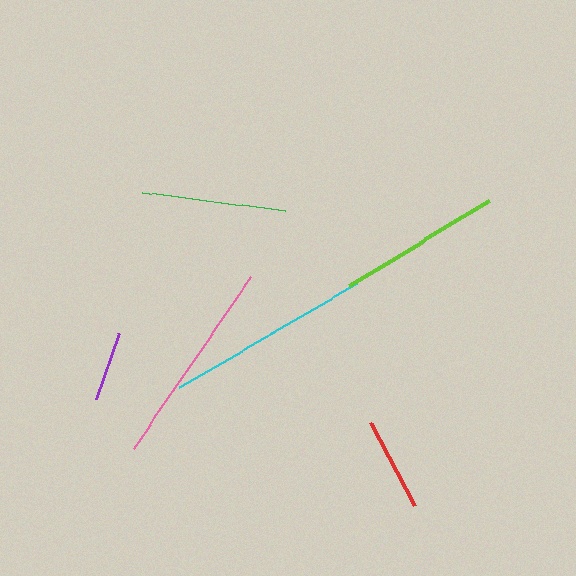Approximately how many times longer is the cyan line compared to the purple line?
The cyan line is approximately 2.9 times the length of the purple line.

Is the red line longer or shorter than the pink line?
The pink line is longer than the red line.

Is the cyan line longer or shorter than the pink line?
The pink line is longer than the cyan line.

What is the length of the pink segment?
The pink segment is approximately 208 pixels long.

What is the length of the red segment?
The red segment is approximately 94 pixels long.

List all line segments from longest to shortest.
From longest to shortest: pink, cyan, lime, green, red, purple.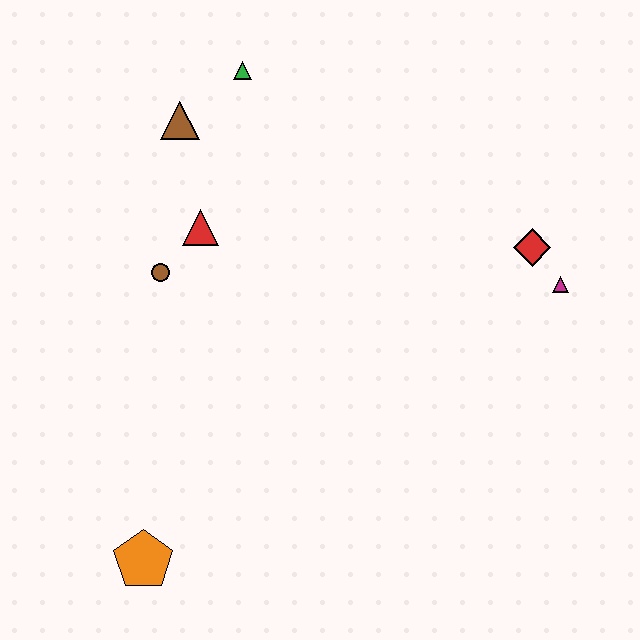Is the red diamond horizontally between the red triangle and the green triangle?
No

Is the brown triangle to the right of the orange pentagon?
Yes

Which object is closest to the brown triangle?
The green triangle is closest to the brown triangle.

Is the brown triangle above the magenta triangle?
Yes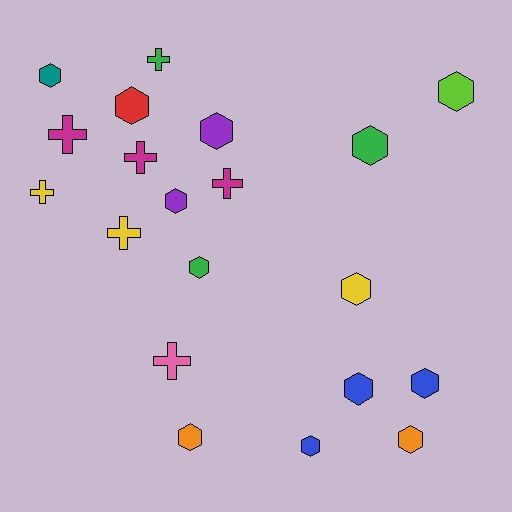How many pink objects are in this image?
There is 1 pink object.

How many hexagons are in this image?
There are 13 hexagons.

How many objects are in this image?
There are 20 objects.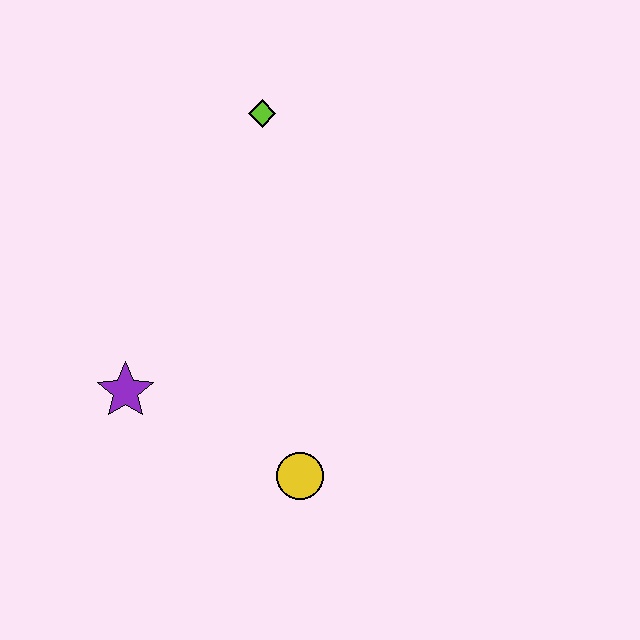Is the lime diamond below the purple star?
No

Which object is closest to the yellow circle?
The purple star is closest to the yellow circle.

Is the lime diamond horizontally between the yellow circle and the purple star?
Yes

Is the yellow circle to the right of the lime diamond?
Yes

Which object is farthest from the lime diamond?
The yellow circle is farthest from the lime diamond.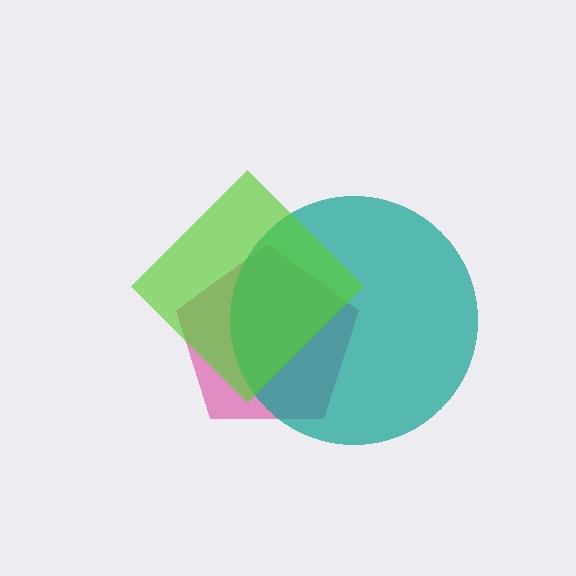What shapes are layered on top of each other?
The layered shapes are: a pink pentagon, a teal circle, a lime diamond.